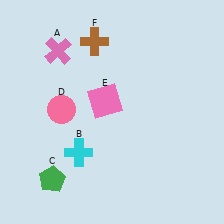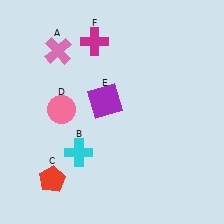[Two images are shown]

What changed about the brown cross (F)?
In Image 1, F is brown. In Image 2, it changed to magenta.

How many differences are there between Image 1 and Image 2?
There are 3 differences between the two images.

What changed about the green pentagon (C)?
In Image 1, C is green. In Image 2, it changed to red.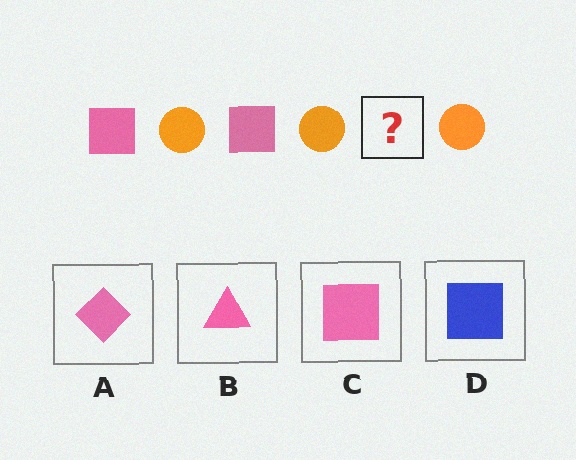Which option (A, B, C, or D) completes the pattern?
C.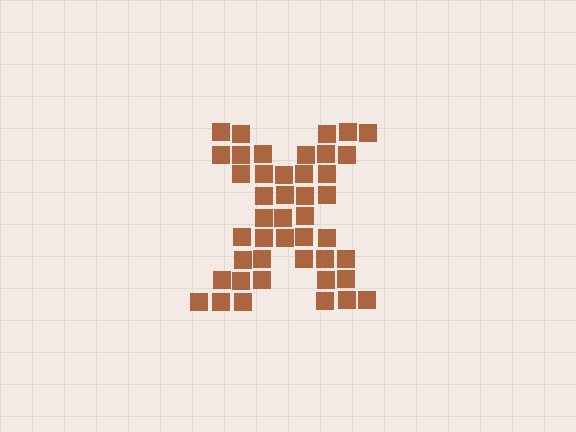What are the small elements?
The small elements are squares.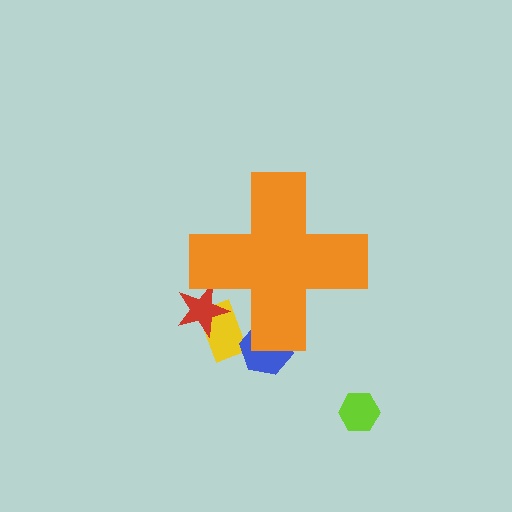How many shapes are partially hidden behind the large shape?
3 shapes are partially hidden.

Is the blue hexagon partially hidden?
Yes, the blue hexagon is partially hidden behind the orange cross.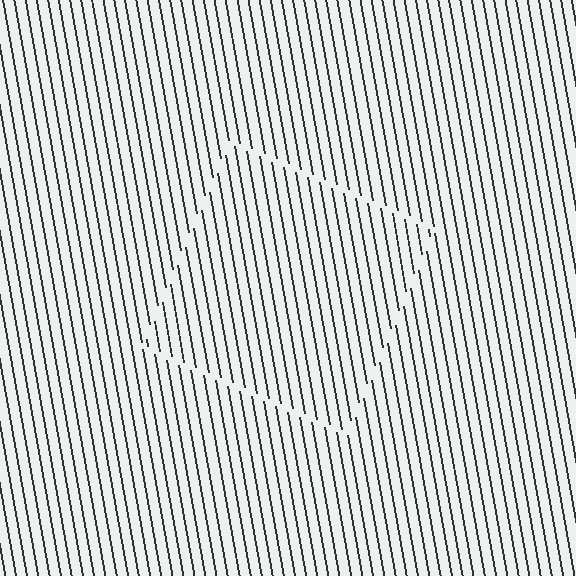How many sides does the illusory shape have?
4 sides — the line-ends trace a square.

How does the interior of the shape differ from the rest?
The interior of the shape contains the same grating, shifted by half a period — the contour is defined by the phase discontinuity where line-ends from the inner and outer gratings abut.